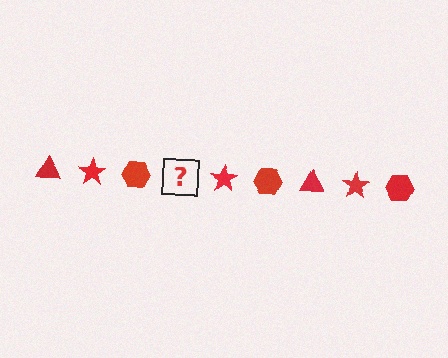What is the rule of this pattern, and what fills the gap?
The rule is that the pattern cycles through triangle, star, hexagon shapes in red. The gap should be filled with a red triangle.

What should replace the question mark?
The question mark should be replaced with a red triangle.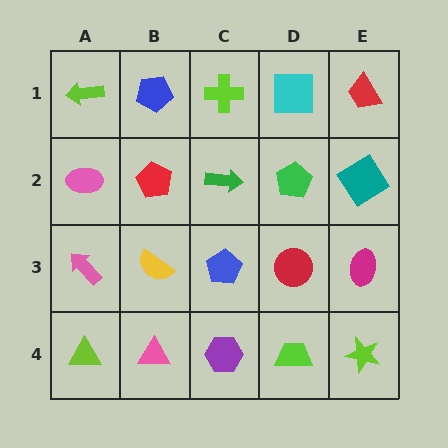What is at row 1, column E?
A red trapezoid.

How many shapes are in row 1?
5 shapes.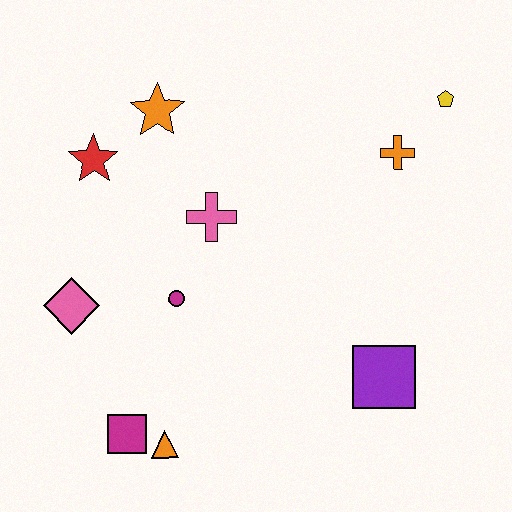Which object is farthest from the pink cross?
The yellow pentagon is farthest from the pink cross.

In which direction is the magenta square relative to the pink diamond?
The magenta square is below the pink diamond.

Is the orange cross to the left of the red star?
No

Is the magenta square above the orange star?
No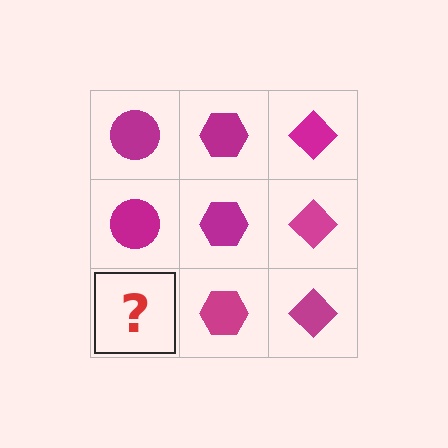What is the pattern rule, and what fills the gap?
The rule is that each column has a consistent shape. The gap should be filled with a magenta circle.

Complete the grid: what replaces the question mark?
The question mark should be replaced with a magenta circle.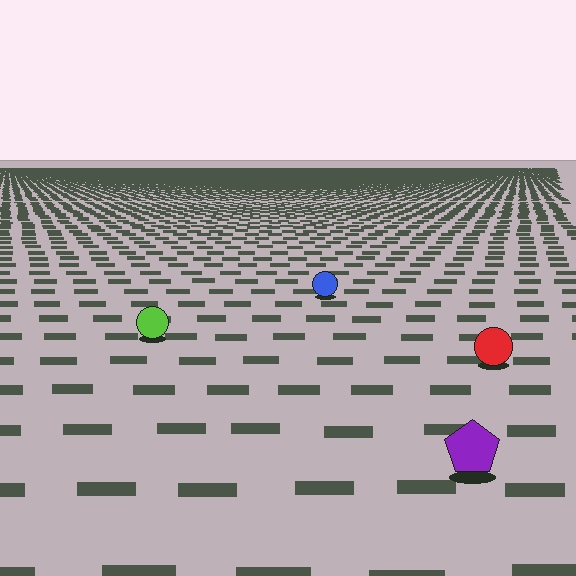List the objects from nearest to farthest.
From nearest to farthest: the purple pentagon, the red circle, the lime circle, the blue circle.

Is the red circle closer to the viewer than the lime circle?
Yes. The red circle is closer — you can tell from the texture gradient: the ground texture is coarser near it.